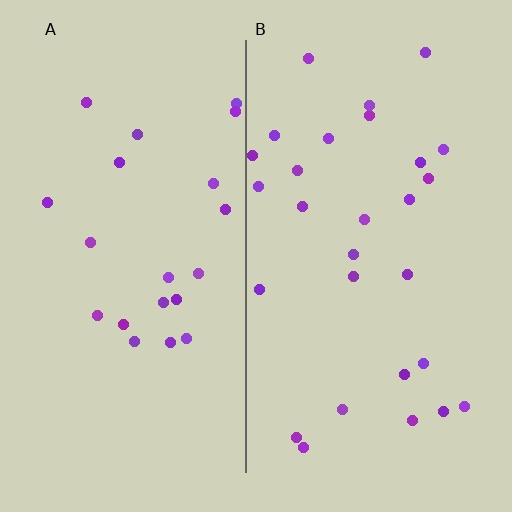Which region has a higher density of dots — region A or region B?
B (the right).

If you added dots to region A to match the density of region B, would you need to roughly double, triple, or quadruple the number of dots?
Approximately double.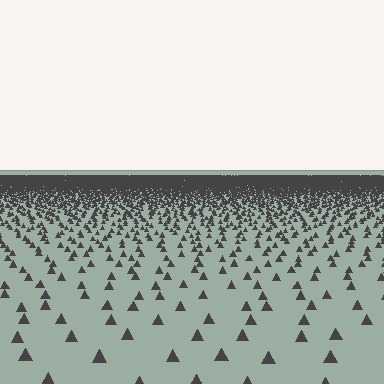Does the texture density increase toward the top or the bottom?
Density increases toward the top.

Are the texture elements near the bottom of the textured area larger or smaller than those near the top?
Larger. Near the bottom, elements are closer to the viewer and appear at a bigger on-screen size.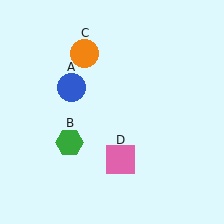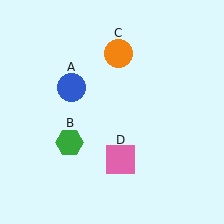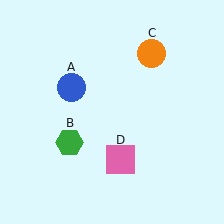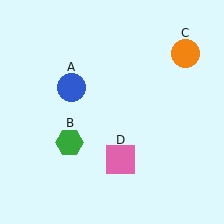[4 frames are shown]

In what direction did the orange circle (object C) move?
The orange circle (object C) moved right.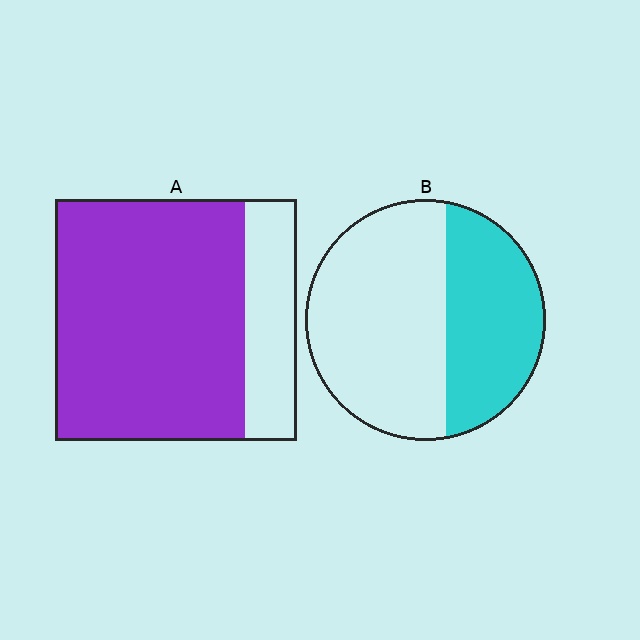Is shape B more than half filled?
No.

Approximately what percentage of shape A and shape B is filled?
A is approximately 80% and B is approximately 40%.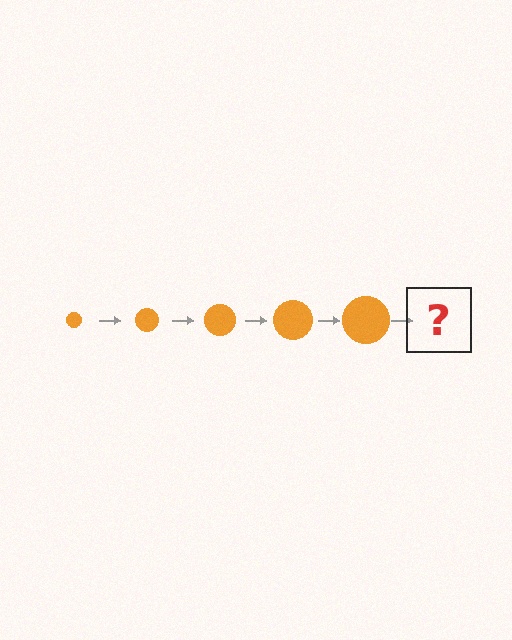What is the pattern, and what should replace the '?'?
The pattern is that the circle gets progressively larger each step. The '?' should be an orange circle, larger than the previous one.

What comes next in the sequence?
The next element should be an orange circle, larger than the previous one.